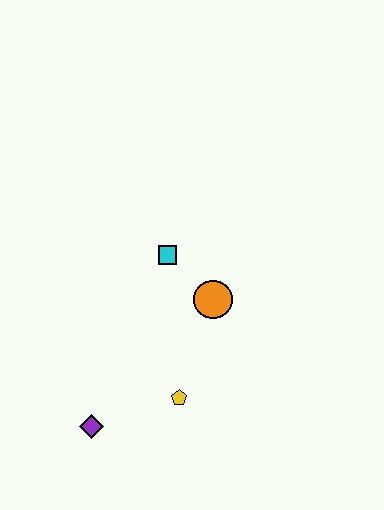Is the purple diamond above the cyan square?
No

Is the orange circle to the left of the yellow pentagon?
No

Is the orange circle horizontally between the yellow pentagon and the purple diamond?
No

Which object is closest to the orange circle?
The cyan square is closest to the orange circle.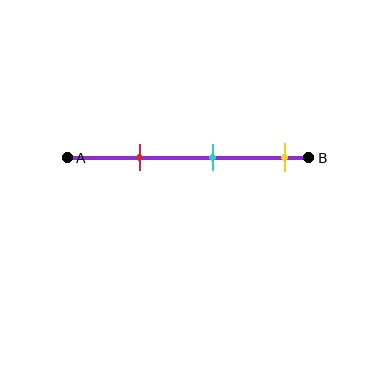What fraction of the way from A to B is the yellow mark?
The yellow mark is approximately 90% (0.9) of the way from A to B.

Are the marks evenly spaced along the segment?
Yes, the marks are approximately evenly spaced.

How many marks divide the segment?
There are 3 marks dividing the segment.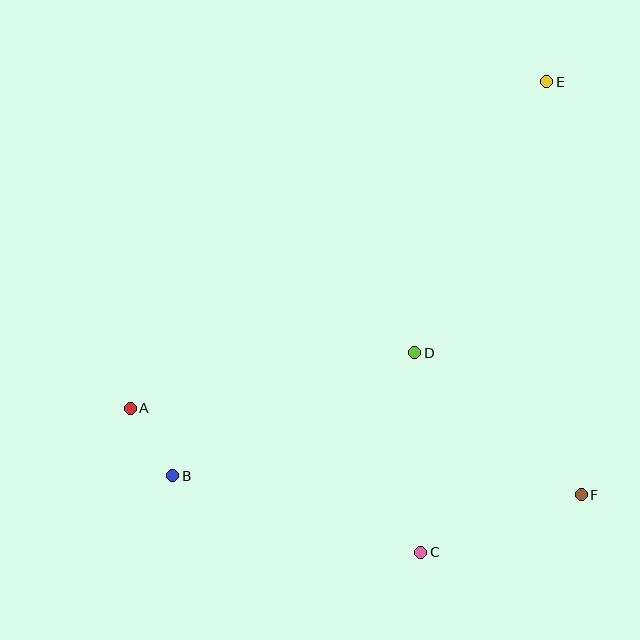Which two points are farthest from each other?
Points B and E are farthest from each other.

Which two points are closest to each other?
Points A and B are closest to each other.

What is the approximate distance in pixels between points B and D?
The distance between B and D is approximately 271 pixels.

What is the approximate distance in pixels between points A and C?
The distance between A and C is approximately 325 pixels.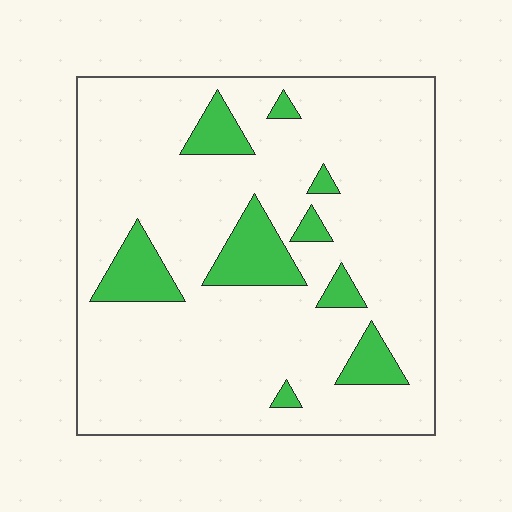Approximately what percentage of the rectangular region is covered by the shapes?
Approximately 15%.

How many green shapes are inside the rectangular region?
9.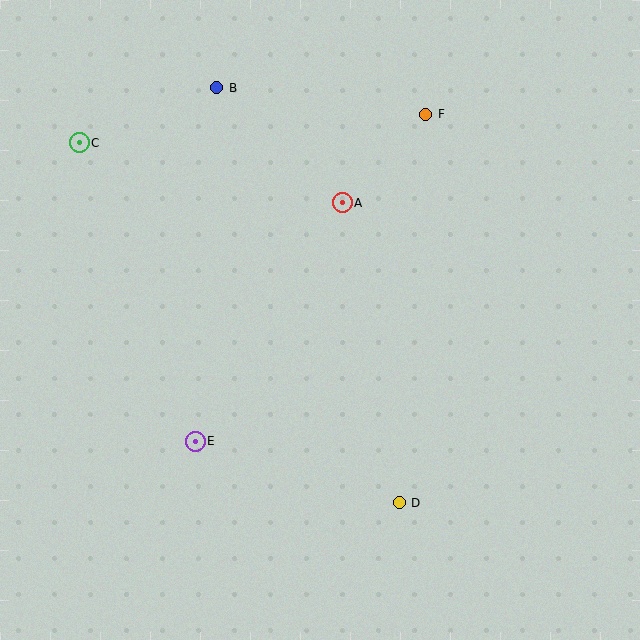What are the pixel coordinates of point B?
Point B is at (217, 88).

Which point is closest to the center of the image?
Point A at (342, 203) is closest to the center.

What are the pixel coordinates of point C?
Point C is at (79, 143).